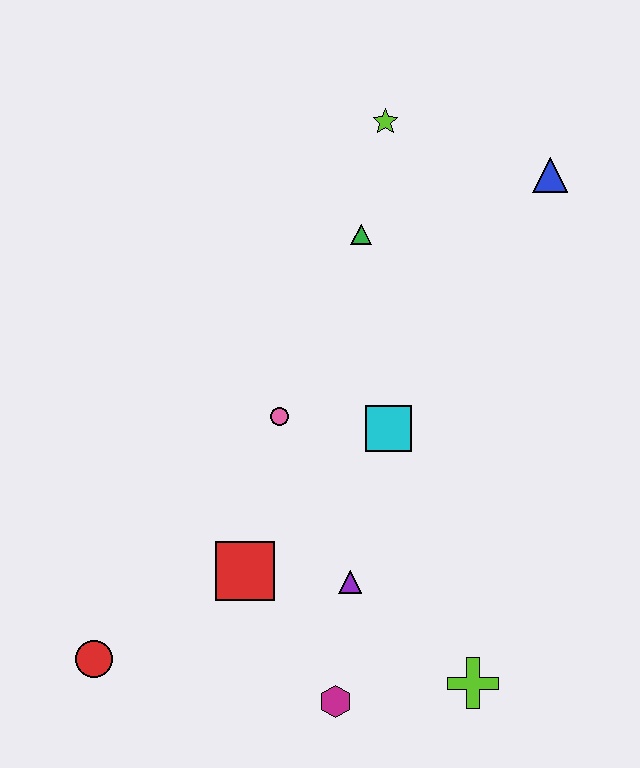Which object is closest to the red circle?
The red square is closest to the red circle.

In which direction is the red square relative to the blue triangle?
The red square is below the blue triangle.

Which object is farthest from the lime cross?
The lime star is farthest from the lime cross.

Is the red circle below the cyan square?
Yes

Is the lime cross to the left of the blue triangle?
Yes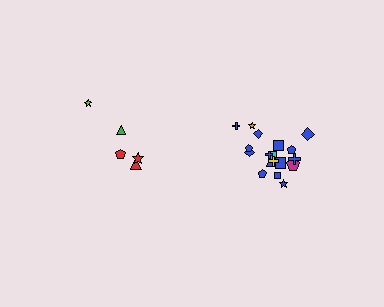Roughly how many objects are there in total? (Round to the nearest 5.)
Roughly 25 objects in total.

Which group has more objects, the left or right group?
The right group.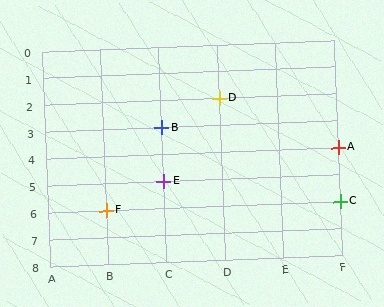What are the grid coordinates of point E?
Point E is at grid coordinates (C, 5).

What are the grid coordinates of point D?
Point D is at grid coordinates (D, 2).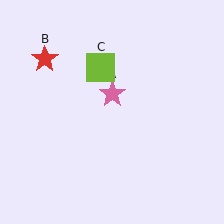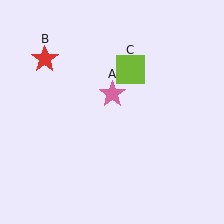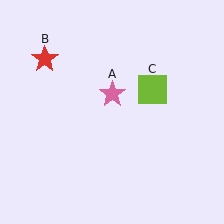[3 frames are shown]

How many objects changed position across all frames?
1 object changed position: lime square (object C).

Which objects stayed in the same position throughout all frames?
Pink star (object A) and red star (object B) remained stationary.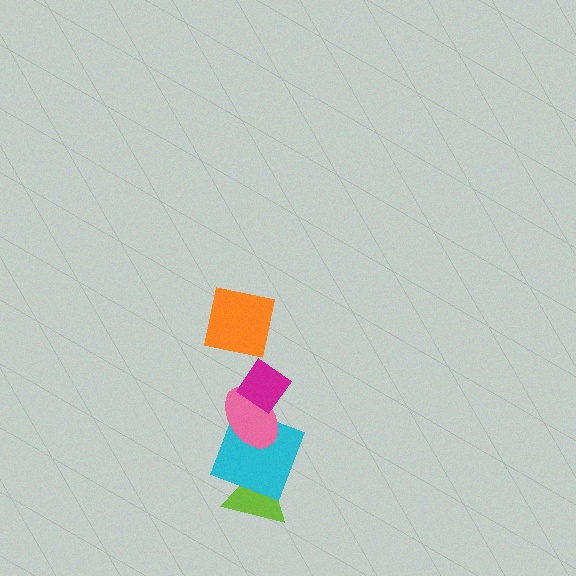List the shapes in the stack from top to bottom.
From top to bottom: the orange square, the magenta diamond, the pink ellipse, the cyan square, the lime triangle.